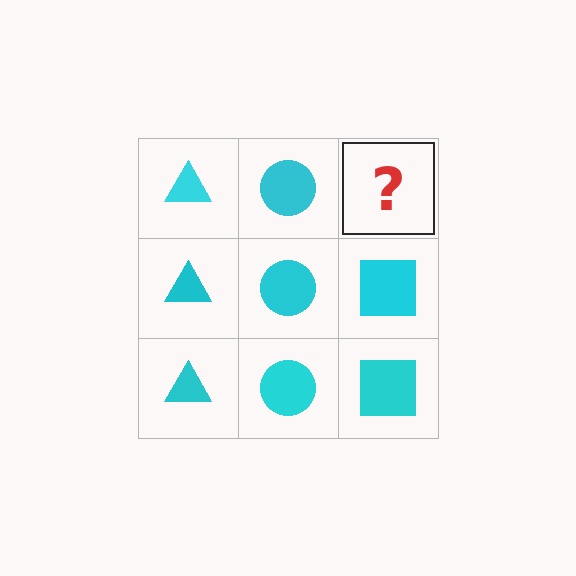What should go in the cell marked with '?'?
The missing cell should contain a cyan square.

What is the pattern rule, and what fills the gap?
The rule is that each column has a consistent shape. The gap should be filled with a cyan square.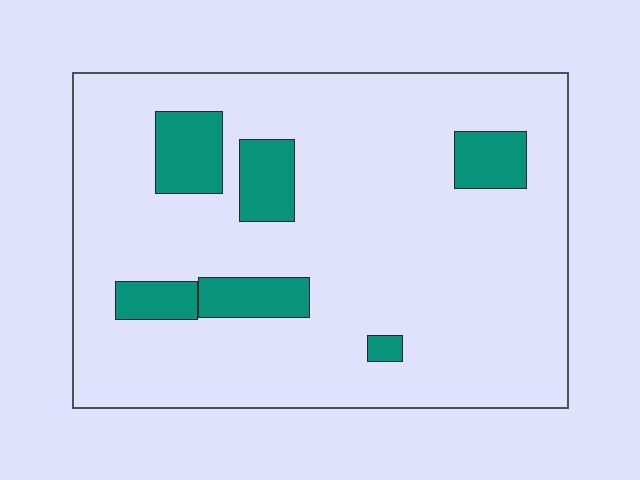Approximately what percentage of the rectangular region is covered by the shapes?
Approximately 15%.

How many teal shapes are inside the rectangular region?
6.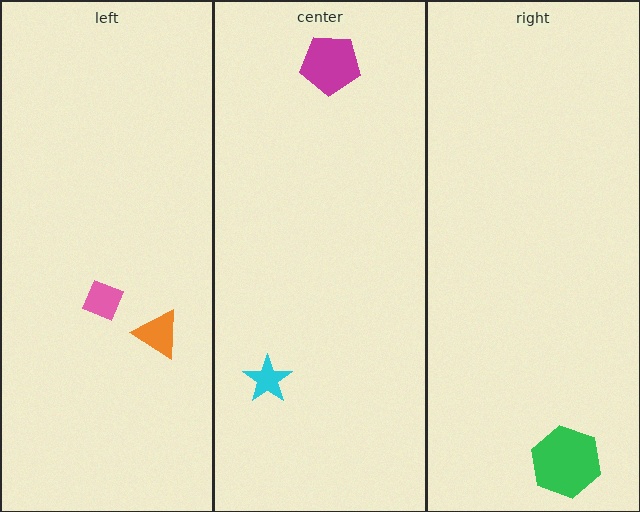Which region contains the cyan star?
The center region.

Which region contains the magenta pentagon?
The center region.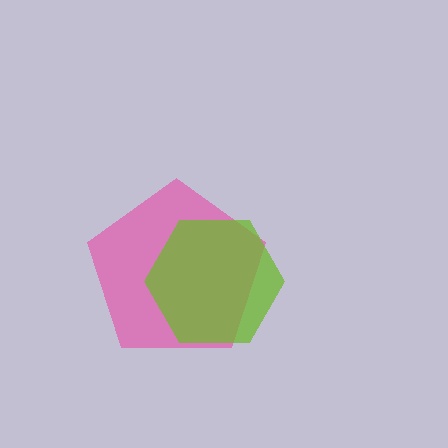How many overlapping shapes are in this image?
There are 2 overlapping shapes in the image.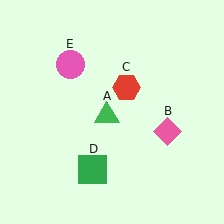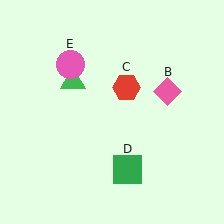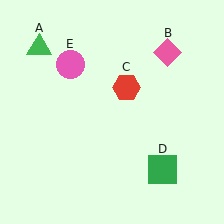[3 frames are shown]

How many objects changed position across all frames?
3 objects changed position: green triangle (object A), pink diamond (object B), green square (object D).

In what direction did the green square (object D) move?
The green square (object D) moved right.